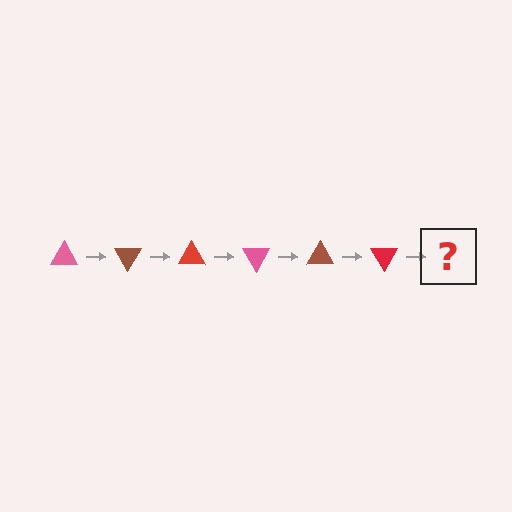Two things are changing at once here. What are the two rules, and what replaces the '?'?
The two rules are that it rotates 60 degrees each step and the color cycles through pink, brown, and red. The '?' should be a pink triangle, rotated 360 degrees from the start.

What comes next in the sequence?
The next element should be a pink triangle, rotated 360 degrees from the start.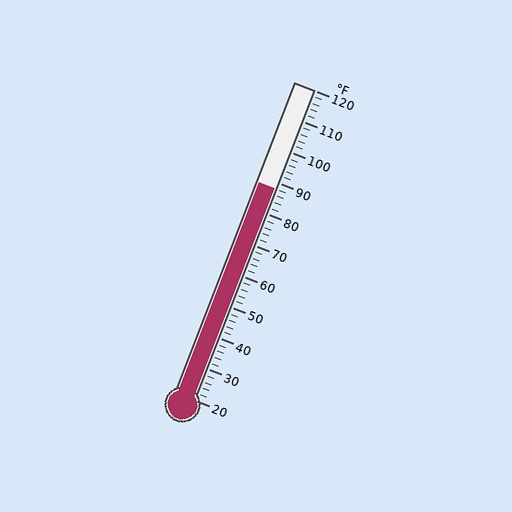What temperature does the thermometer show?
The thermometer shows approximately 88°F.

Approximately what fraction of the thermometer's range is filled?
The thermometer is filled to approximately 70% of its range.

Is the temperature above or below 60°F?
The temperature is above 60°F.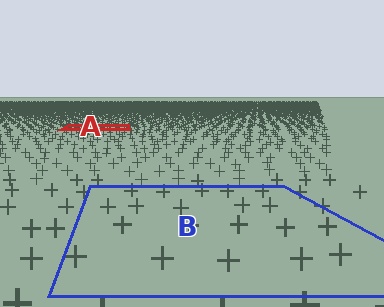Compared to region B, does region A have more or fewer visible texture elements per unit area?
Region A has more texture elements per unit area — they are packed more densely because it is farther away.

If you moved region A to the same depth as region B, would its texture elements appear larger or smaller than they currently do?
They would appear larger. At a closer depth, the same texture elements are projected at a bigger on-screen size.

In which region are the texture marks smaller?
The texture marks are smaller in region A, because it is farther away.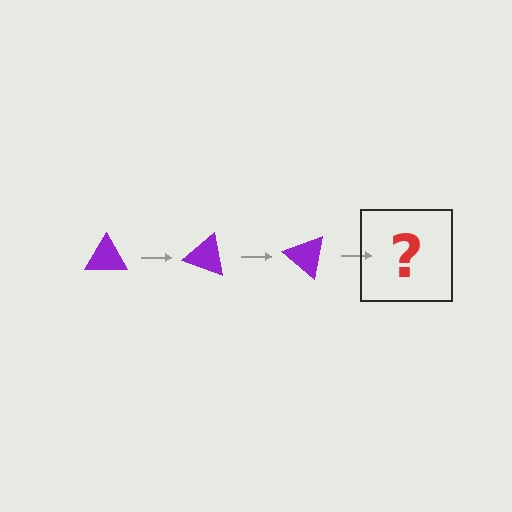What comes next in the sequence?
The next element should be a purple triangle rotated 60 degrees.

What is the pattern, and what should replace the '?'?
The pattern is that the triangle rotates 20 degrees each step. The '?' should be a purple triangle rotated 60 degrees.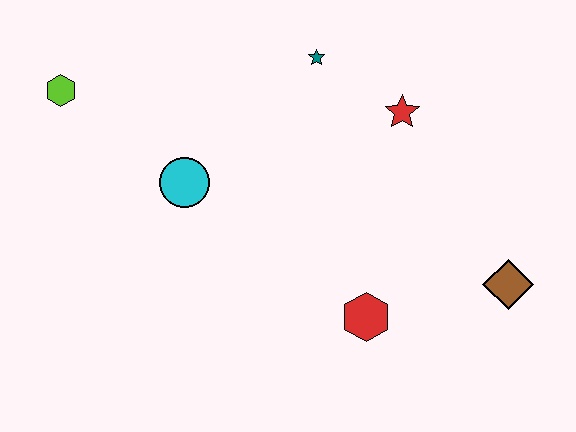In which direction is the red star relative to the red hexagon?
The red star is above the red hexagon.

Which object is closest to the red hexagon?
The brown diamond is closest to the red hexagon.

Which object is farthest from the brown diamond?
The lime hexagon is farthest from the brown diamond.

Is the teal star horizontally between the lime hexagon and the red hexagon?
Yes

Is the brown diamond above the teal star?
No